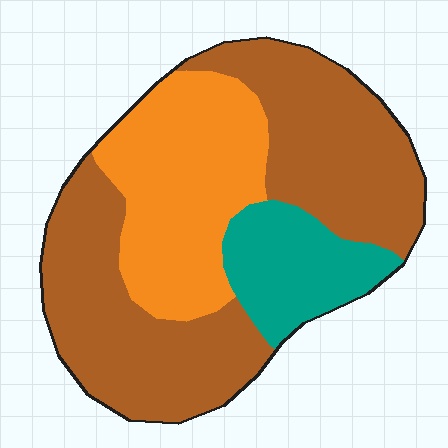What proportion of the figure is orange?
Orange takes up about one third (1/3) of the figure.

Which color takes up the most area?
Brown, at roughly 55%.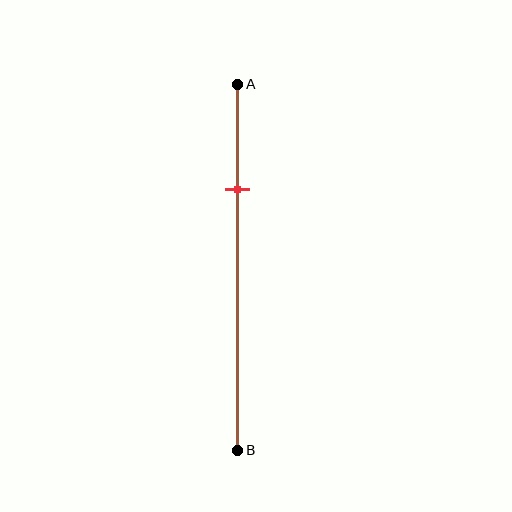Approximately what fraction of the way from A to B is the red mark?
The red mark is approximately 30% of the way from A to B.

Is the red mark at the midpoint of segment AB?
No, the mark is at about 30% from A, not at the 50% midpoint.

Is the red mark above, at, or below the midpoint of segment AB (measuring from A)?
The red mark is above the midpoint of segment AB.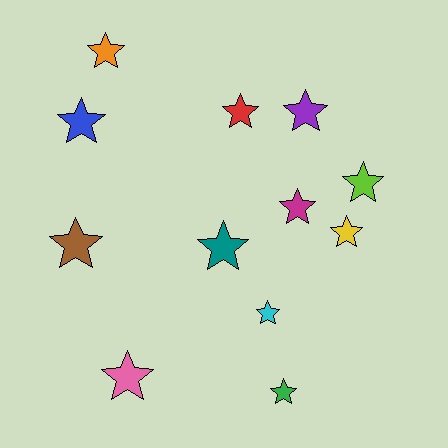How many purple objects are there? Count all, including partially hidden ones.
There is 1 purple object.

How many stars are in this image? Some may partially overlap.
There are 12 stars.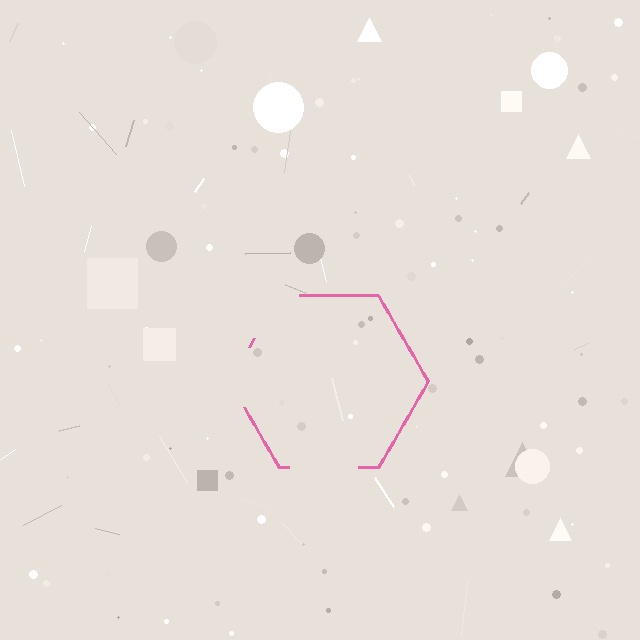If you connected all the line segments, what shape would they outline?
They would outline a hexagon.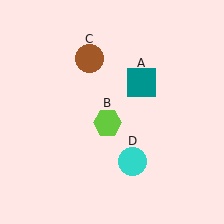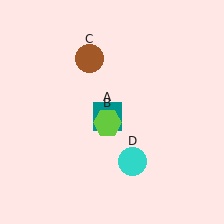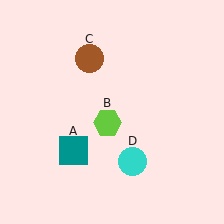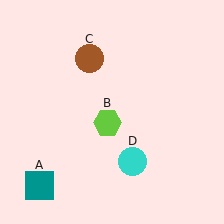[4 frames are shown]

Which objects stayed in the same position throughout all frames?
Lime hexagon (object B) and brown circle (object C) and cyan circle (object D) remained stationary.